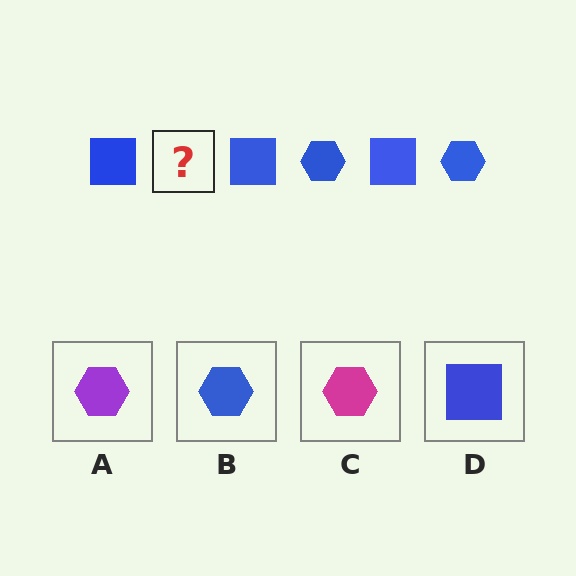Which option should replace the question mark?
Option B.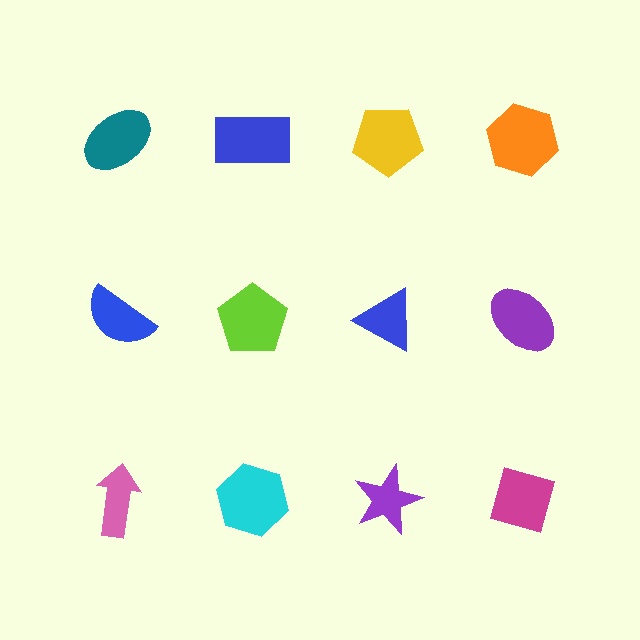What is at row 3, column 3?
A purple star.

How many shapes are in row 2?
4 shapes.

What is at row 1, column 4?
An orange hexagon.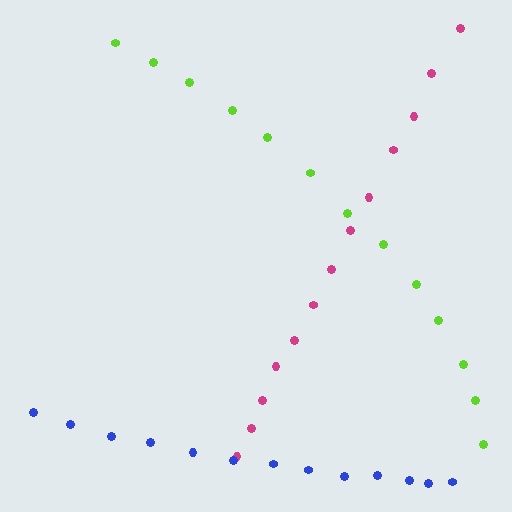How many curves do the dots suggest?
There are 3 distinct paths.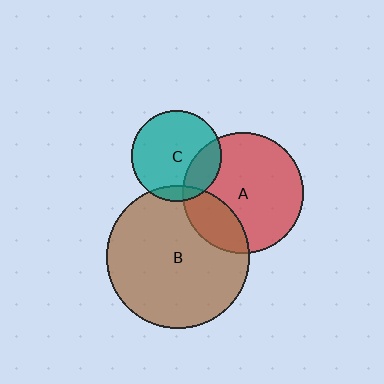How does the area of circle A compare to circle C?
Approximately 1.8 times.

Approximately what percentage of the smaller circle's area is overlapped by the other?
Approximately 25%.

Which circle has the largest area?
Circle B (brown).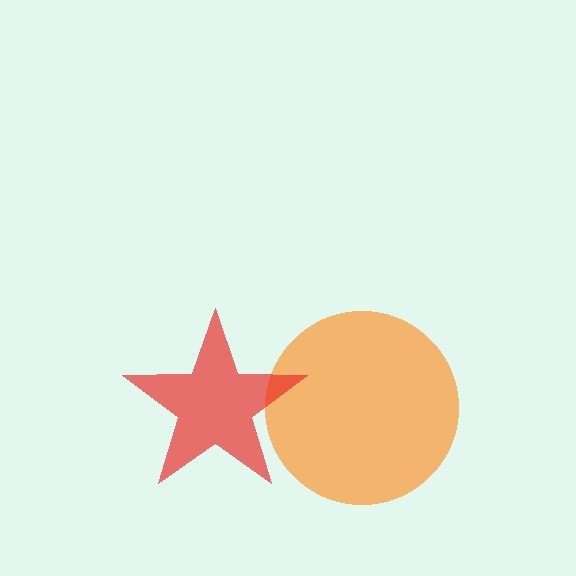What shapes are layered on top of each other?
The layered shapes are: an orange circle, a red star.